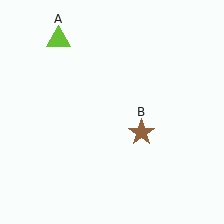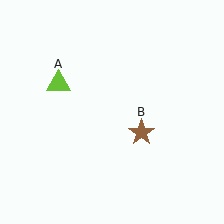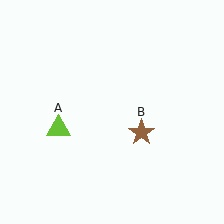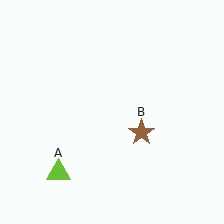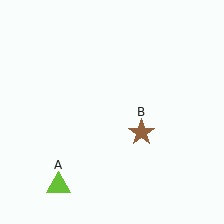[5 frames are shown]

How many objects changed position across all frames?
1 object changed position: lime triangle (object A).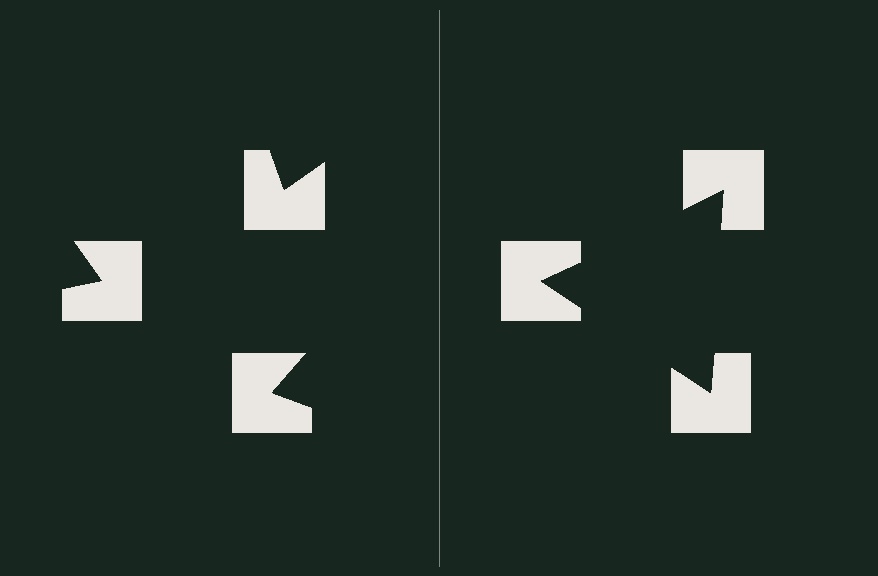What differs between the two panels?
The notched squares are positioned identically on both sides; only the wedge orientations differ. On the right they align to a triangle; on the left they are misaligned.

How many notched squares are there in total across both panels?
6 — 3 on each side.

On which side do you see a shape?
An illusory triangle appears on the right side. On the left side the wedge cuts are rotated, so no coherent shape forms.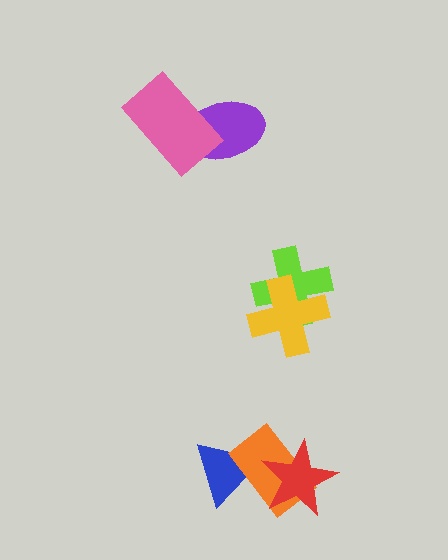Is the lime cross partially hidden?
Yes, it is partially covered by another shape.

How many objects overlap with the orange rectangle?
2 objects overlap with the orange rectangle.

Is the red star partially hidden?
No, no other shape covers it.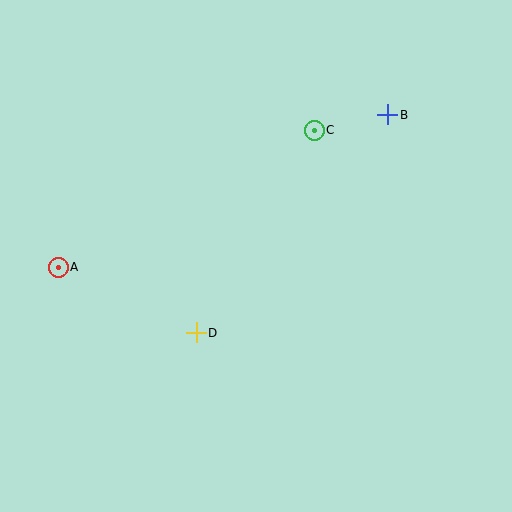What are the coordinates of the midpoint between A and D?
The midpoint between A and D is at (127, 300).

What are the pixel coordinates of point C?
Point C is at (314, 130).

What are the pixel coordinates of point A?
Point A is at (58, 267).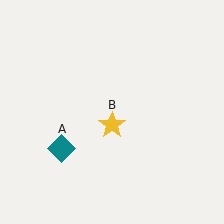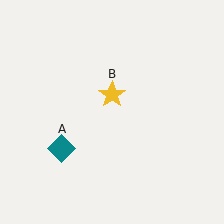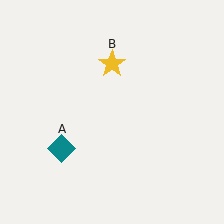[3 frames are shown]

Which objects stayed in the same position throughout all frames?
Teal diamond (object A) remained stationary.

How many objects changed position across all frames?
1 object changed position: yellow star (object B).